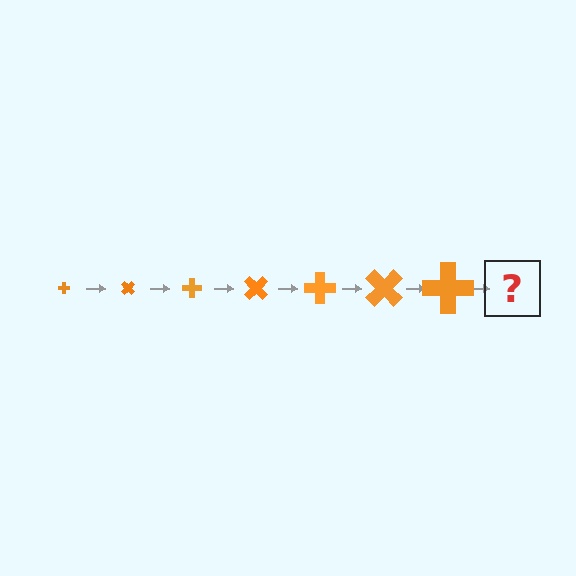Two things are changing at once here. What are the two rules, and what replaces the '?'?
The two rules are that the cross grows larger each step and it rotates 45 degrees each step. The '?' should be a cross, larger than the previous one and rotated 315 degrees from the start.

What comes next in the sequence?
The next element should be a cross, larger than the previous one and rotated 315 degrees from the start.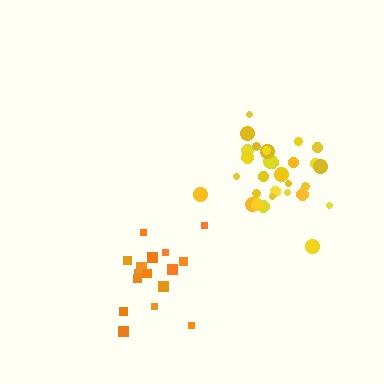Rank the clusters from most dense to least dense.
yellow, orange.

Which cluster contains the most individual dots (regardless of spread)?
Yellow (30).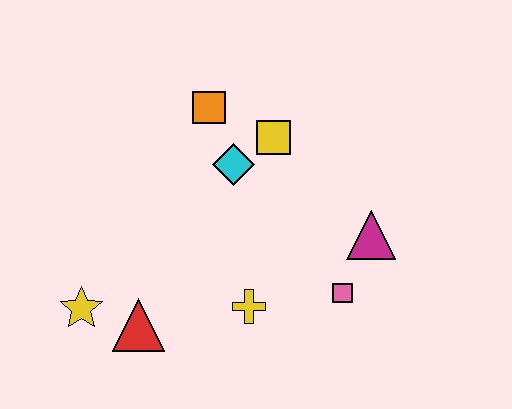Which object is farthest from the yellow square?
The yellow star is farthest from the yellow square.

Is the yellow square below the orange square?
Yes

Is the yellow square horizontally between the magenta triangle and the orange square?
Yes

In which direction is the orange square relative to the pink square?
The orange square is above the pink square.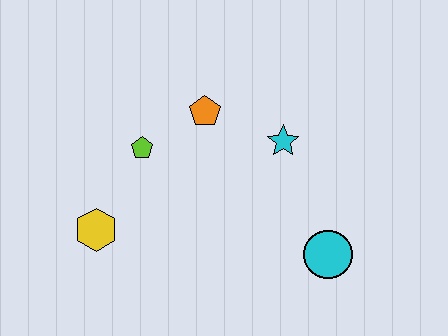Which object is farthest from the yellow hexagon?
The cyan circle is farthest from the yellow hexagon.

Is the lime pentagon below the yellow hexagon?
No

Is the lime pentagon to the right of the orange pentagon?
No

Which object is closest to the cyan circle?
The cyan star is closest to the cyan circle.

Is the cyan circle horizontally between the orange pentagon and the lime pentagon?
No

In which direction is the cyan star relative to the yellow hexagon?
The cyan star is to the right of the yellow hexagon.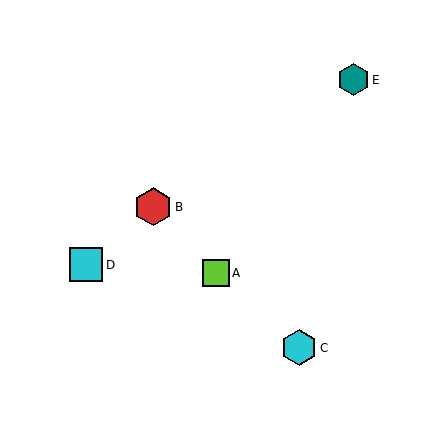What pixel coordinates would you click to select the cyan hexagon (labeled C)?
Click at (299, 348) to select the cyan hexagon C.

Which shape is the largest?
The red hexagon (labeled B) is the largest.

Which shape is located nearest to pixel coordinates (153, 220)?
The red hexagon (labeled B) at (153, 207) is nearest to that location.